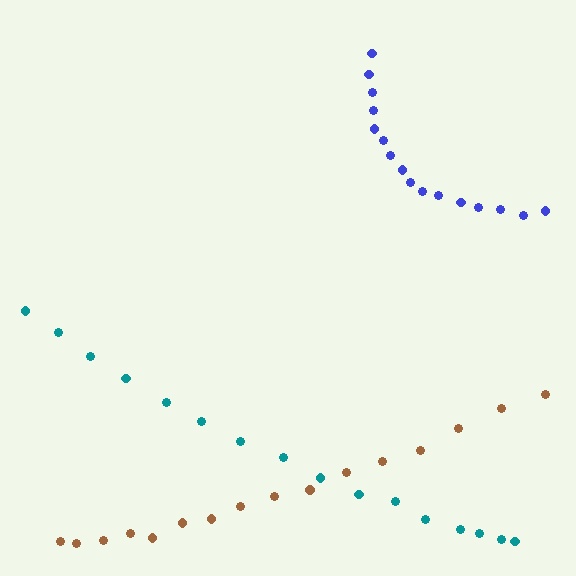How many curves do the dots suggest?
There are 3 distinct paths.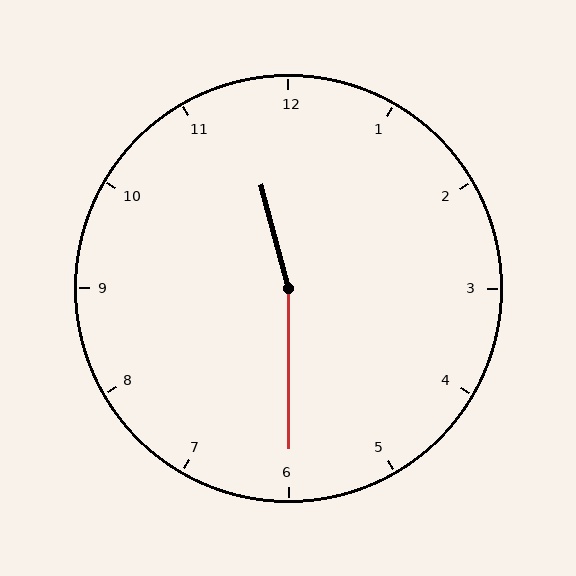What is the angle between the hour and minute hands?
Approximately 165 degrees.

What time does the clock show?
11:30.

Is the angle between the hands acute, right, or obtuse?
It is obtuse.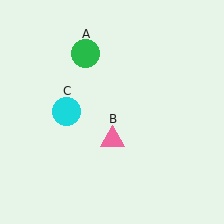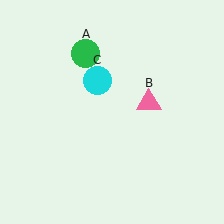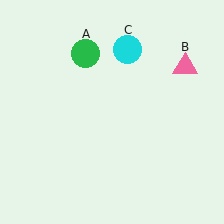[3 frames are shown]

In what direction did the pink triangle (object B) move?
The pink triangle (object B) moved up and to the right.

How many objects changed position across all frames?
2 objects changed position: pink triangle (object B), cyan circle (object C).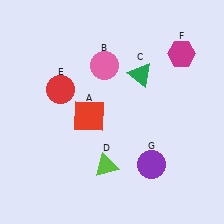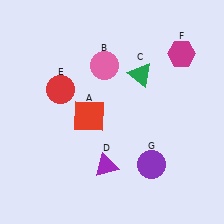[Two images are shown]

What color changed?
The triangle (D) changed from lime in Image 1 to purple in Image 2.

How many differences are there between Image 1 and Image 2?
There is 1 difference between the two images.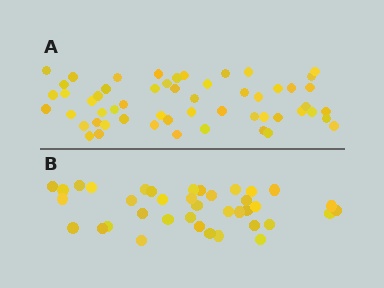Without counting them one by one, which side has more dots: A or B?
Region A (the top region) has more dots.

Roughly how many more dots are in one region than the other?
Region A has approximately 15 more dots than region B.